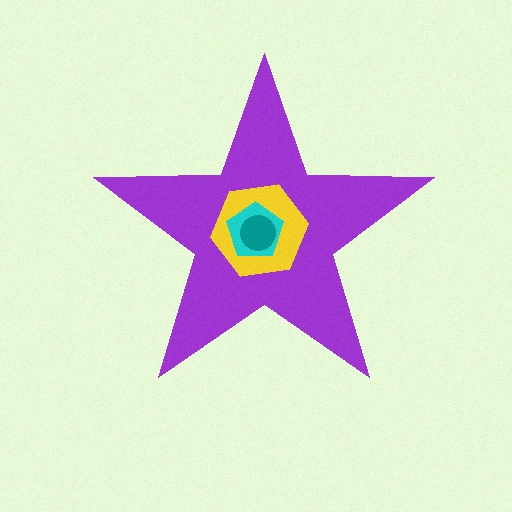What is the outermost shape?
The purple star.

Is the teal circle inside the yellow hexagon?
Yes.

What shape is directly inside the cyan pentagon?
The teal circle.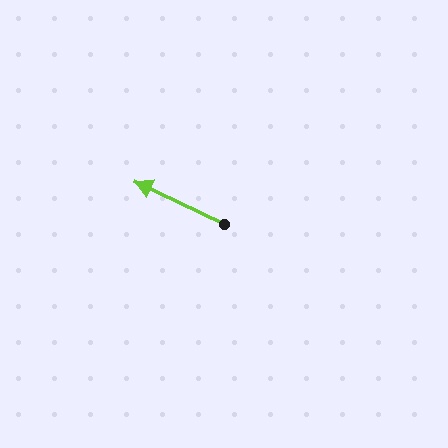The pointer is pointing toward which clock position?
Roughly 10 o'clock.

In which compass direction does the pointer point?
Northwest.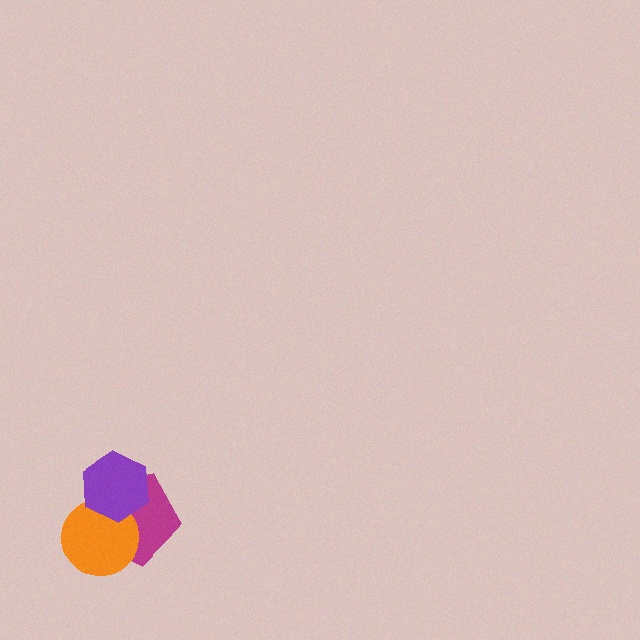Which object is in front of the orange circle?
The purple hexagon is in front of the orange circle.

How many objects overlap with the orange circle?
2 objects overlap with the orange circle.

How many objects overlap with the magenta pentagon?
2 objects overlap with the magenta pentagon.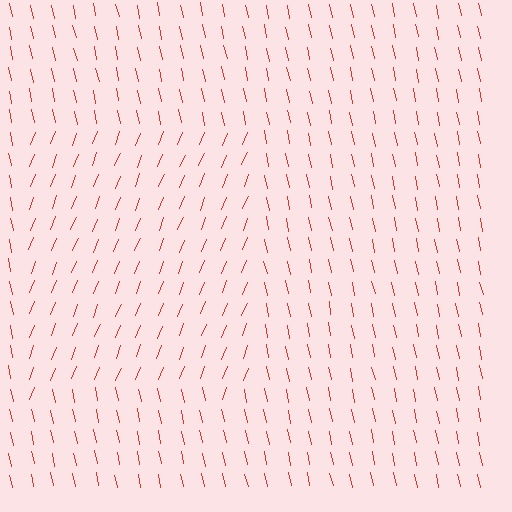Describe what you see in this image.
The image is filled with small red line segments. A rectangle region in the image has lines oriented differently from the surrounding lines, creating a visible texture boundary.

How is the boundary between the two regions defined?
The boundary is defined purely by a change in line orientation (approximately 33 degrees difference). All lines are the same color and thickness.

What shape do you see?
I see a rectangle.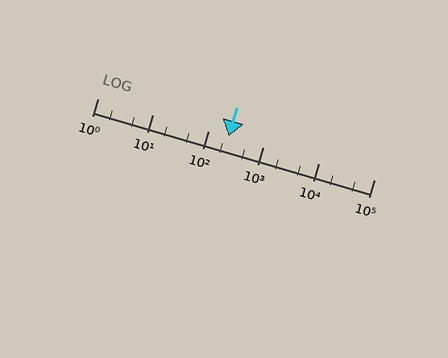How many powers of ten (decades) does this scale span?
The scale spans 5 decades, from 1 to 100000.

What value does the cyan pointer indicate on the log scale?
The pointer indicates approximately 230.